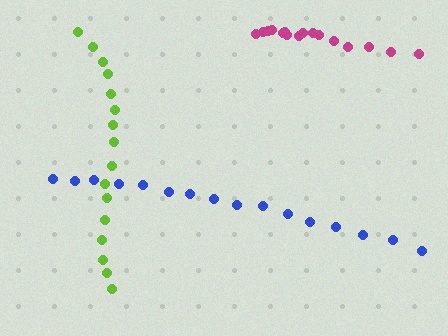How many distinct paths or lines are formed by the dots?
There are 3 distinct paths.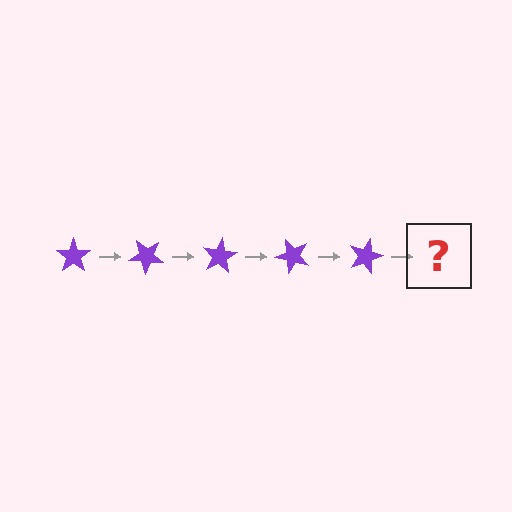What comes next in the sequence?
The next element should be a purple star rotated 200 degrees.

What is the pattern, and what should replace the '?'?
The pattern is that the star rotates 40 degrees each step. The '?' should be a purple star rotated 200 degrees.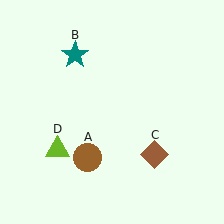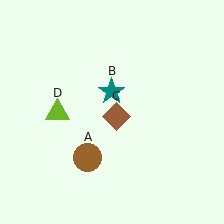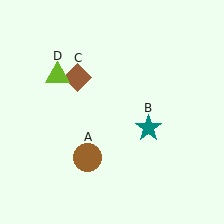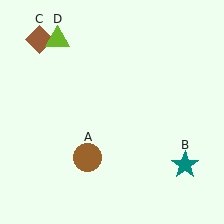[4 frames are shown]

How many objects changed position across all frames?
3 objects changed position: teal star (object B), brown diamond (object C), lime triangle (object D).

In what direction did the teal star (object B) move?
The teal star (object B) moved down and to the right.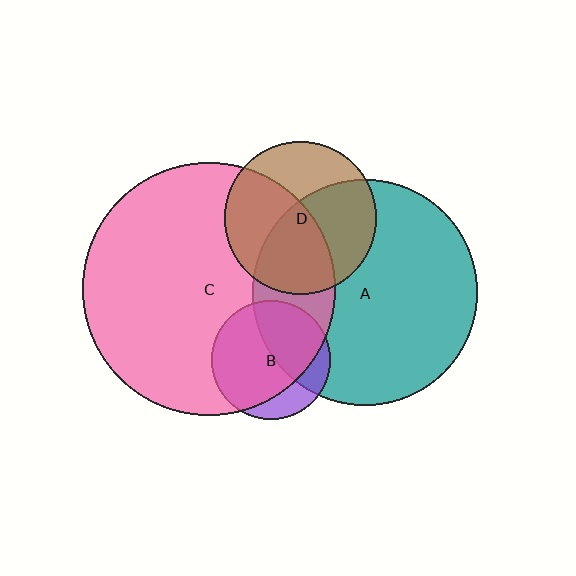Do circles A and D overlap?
Yes.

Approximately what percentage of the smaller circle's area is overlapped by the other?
Approximately 55%.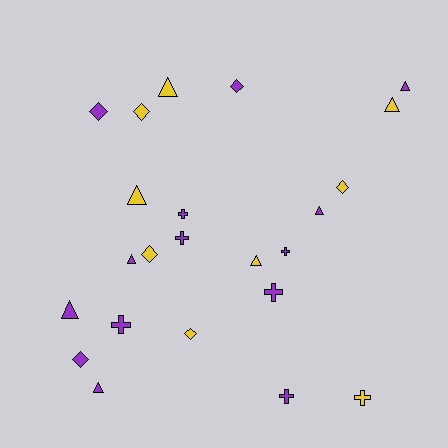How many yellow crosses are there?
There is 1 yellow cross.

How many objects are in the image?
There are 23 objects.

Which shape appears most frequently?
Triangle, with 9 objects.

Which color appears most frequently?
Purple, with 14 objects.